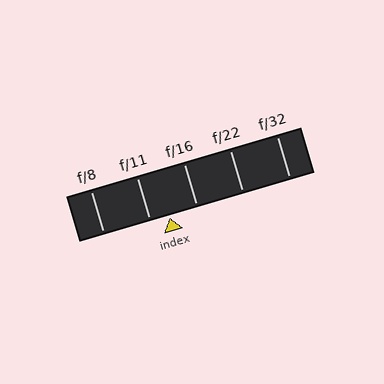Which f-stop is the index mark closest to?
The index mark is closest to f/11.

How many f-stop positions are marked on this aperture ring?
There are 5 f-stop positions marked.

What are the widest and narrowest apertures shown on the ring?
The widest aperture shown is f/8 and the narrowest is f/32.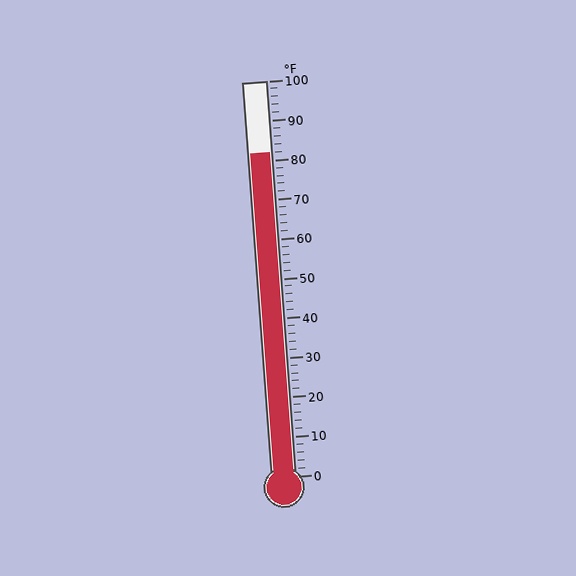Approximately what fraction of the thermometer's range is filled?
The thermometer is filled to approximately 80% of its range.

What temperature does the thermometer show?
The thermometer shows approximately 82°F.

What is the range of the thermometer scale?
The thermometer scale ranges from 0°F to 100°F.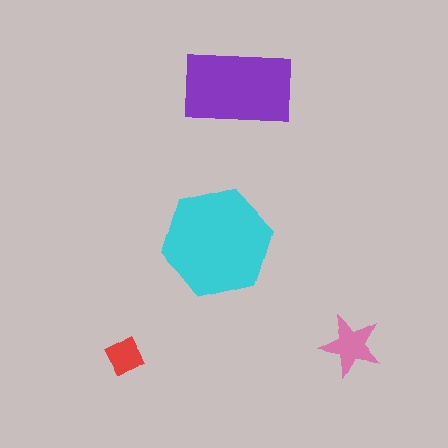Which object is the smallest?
The red diamond.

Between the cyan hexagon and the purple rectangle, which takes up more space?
The cyan hexagon.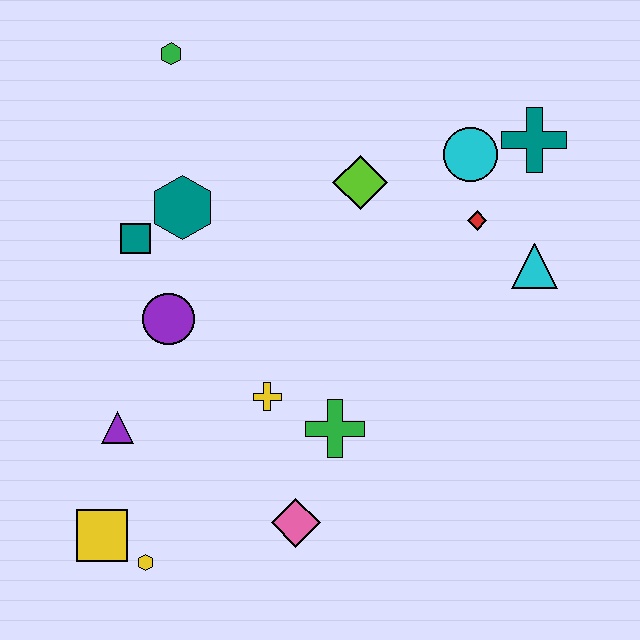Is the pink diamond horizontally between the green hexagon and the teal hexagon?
No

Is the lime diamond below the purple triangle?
No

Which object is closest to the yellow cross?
The green cross is closest to the yellow cross.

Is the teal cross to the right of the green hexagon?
Yes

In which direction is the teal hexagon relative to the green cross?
The teal hexagon is above the green cross.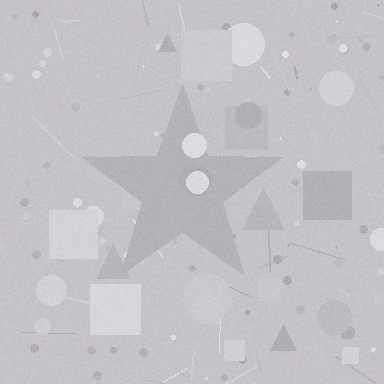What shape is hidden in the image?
A star is hidden in the image.